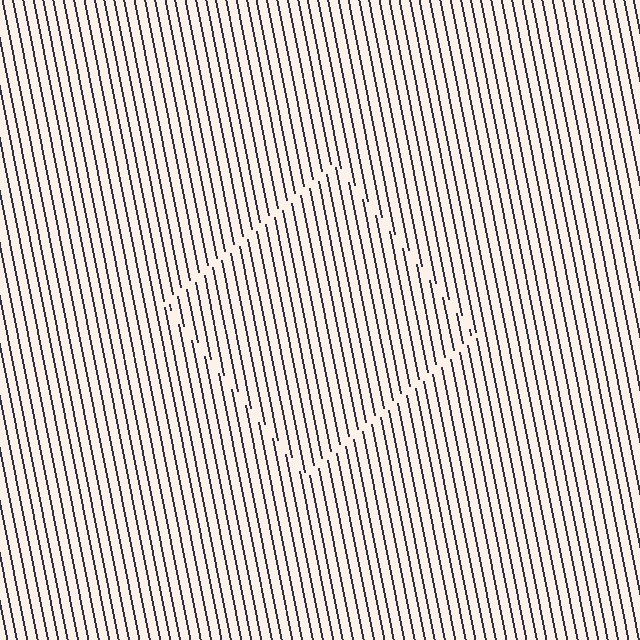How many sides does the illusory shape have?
4 sides — the line-ends trace a square.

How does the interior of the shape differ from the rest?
The interior of the shape contains the same grating, shifted by half a period — the contour is defined by the phase discontinuity where line-ends from the inner and outer gratings abut.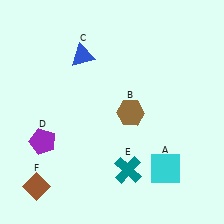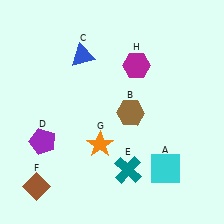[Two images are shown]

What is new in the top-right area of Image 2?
A magenta hexagon (H) was added in the top-right area of Image 2.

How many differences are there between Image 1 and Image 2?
There are 2 differences between the two images.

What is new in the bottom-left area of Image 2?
An orange star (G) was added in the bottom-left area of Image 2.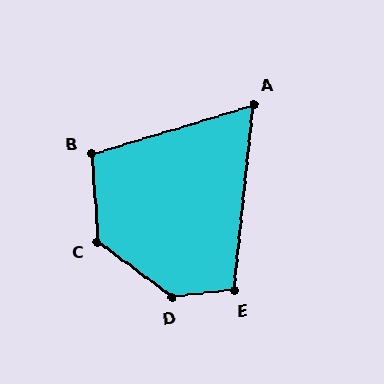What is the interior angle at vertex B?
Approximately 103 degrees (obtuse).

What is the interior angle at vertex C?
Approximately 130 degrees (obtuse).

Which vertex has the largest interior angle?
D, at approximately 137 degrees.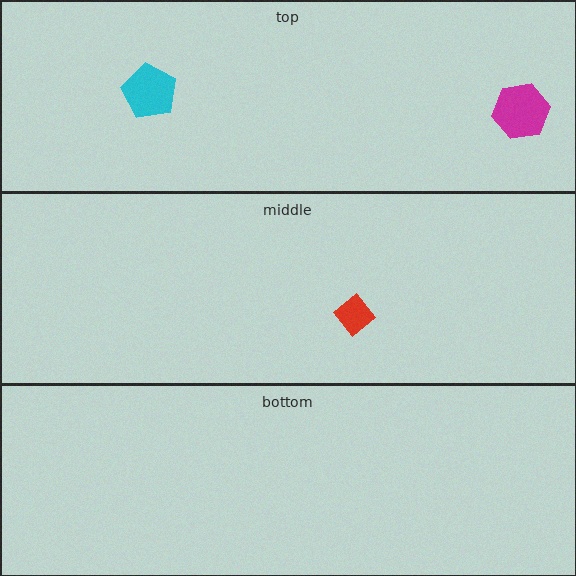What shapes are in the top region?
The magenta hexagon, the cyan pentagon.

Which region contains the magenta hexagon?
The top region.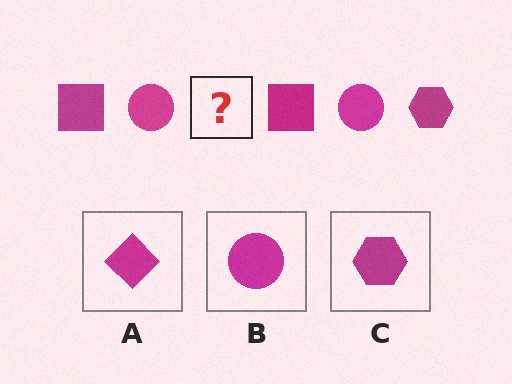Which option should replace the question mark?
Option C.